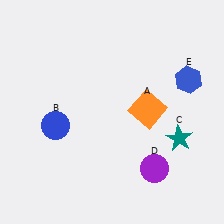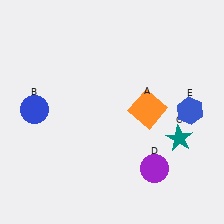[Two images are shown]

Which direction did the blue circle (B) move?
The blue circle (B) moved left.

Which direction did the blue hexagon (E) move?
The blue hexagon (E) moved down.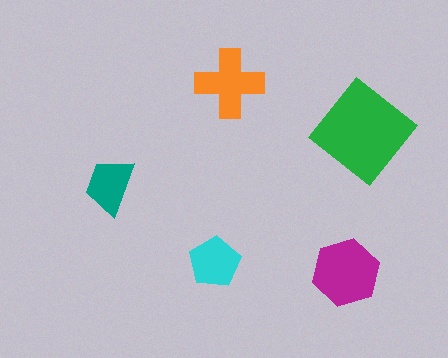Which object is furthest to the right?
The green diamond is rightmost.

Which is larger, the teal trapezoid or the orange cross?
The orange cross.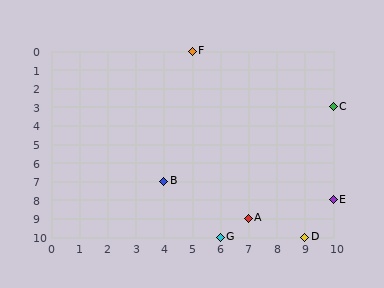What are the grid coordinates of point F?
Point F is at grid coordinates (5, 0).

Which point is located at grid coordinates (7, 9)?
Point A is at (7, 9).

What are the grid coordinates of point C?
Point C is at grid coordinates (10, 3).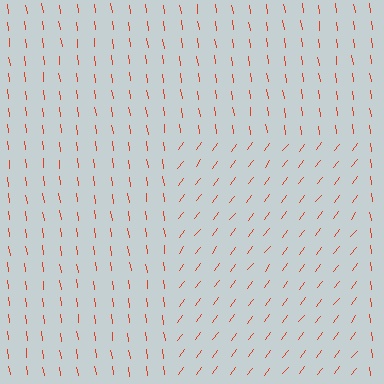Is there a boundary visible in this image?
Yes, there is a texture boundary formed by a change in line orientation.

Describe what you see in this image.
The image is filled with small red line segments. A rectangle region in the image has lines oriented differently from the surrounding lines, creating a visible texture boundary.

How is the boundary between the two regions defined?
The boundary is defined purely by a change in line orientation (approximately 45 degrees difference). All lines are the same color and thickness.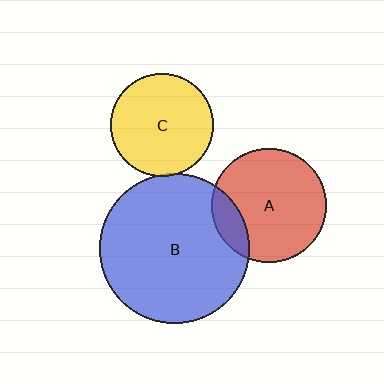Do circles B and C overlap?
Yes.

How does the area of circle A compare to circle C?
Approximately 1.2 times.